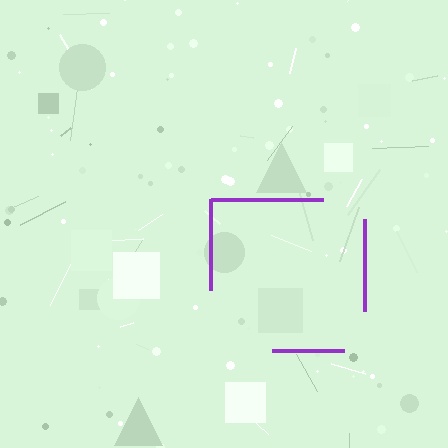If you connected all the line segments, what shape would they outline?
They would outline a square.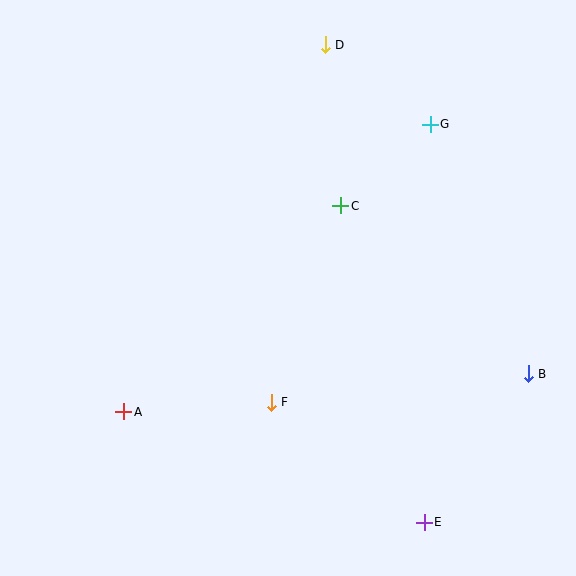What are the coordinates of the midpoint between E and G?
The midpoint between E and G is at (427, 323).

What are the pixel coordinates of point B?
Point B is at (528, 374).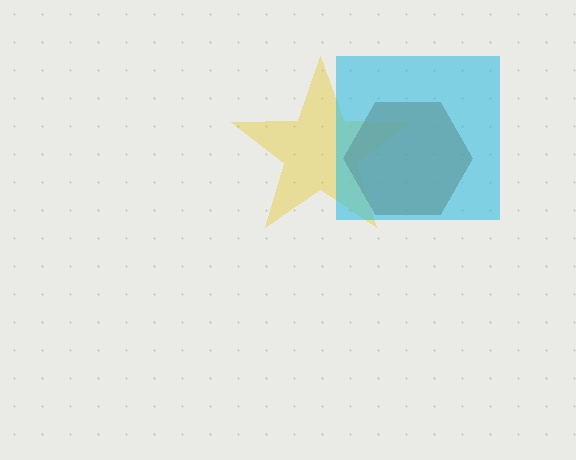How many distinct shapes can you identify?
There are 3 distinct shapes: a yellow star, a brown hexagon, a cyan square.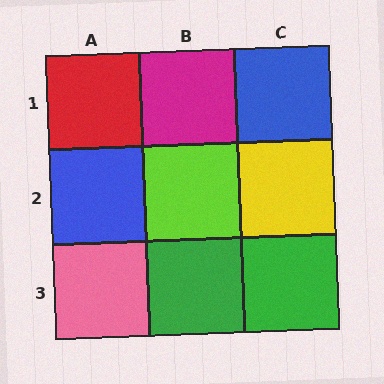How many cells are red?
1 cell is red.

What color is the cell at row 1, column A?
Red.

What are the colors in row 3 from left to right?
Pink, green, green.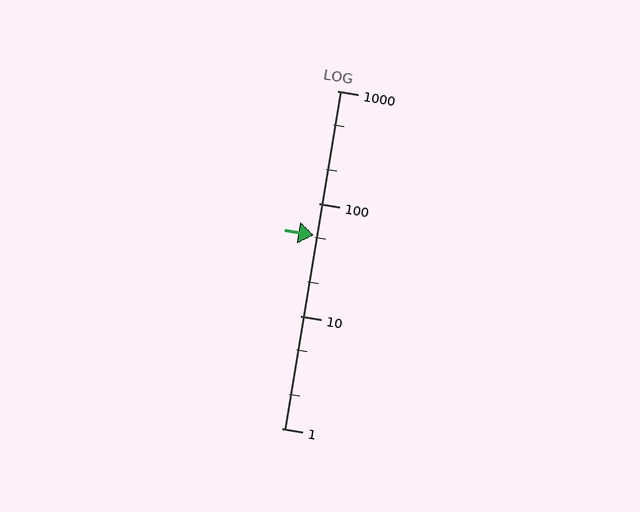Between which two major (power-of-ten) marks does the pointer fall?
The pointer is between 10 and 100.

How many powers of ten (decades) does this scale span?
The scale spans 3 decades, from 1 to 1000.